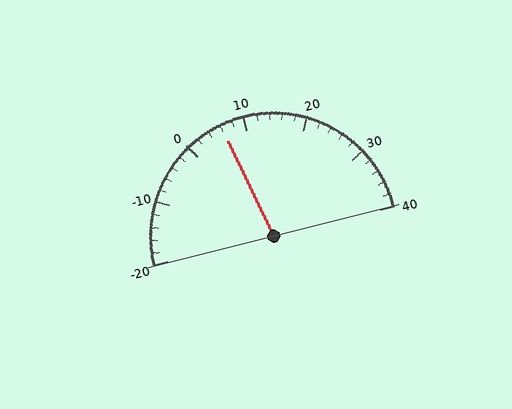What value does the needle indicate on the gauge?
The needle indicates approximately 6.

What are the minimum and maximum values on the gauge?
The gauge ranges from -20 to 40.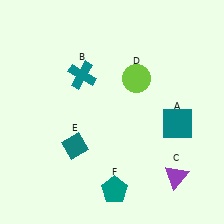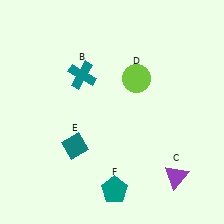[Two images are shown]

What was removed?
The teal square (A) was removed in Image 2.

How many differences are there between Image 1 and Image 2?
There is 1 difference between the two images.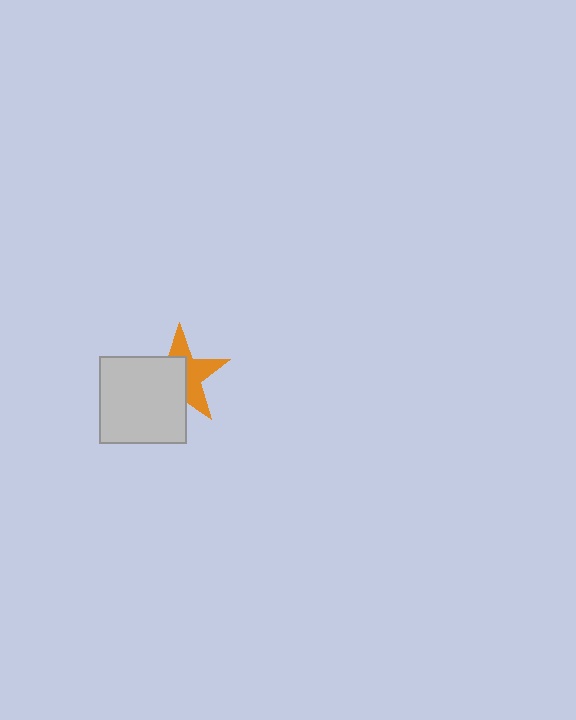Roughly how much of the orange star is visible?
About half of it is visible (roughly 46%).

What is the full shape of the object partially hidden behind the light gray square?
The partially hidden object is an orange star.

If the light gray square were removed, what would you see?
You would see the complete orange star.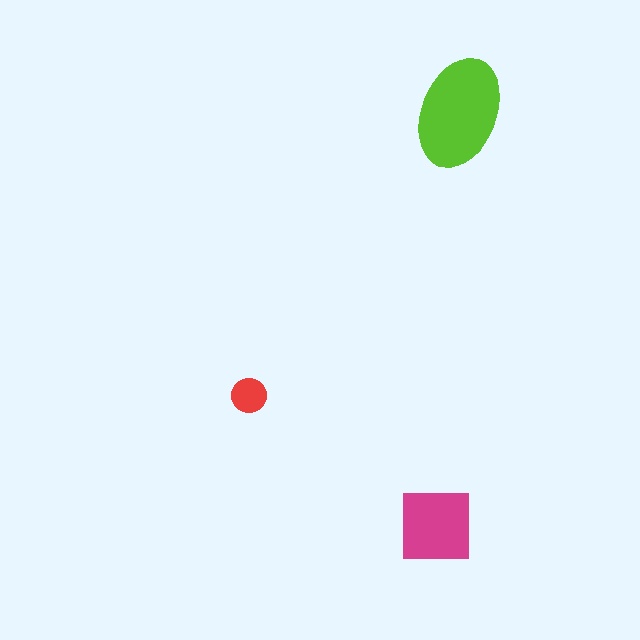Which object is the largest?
The lime ellipse.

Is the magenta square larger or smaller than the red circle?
Larger.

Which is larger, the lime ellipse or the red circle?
The lime ellipse.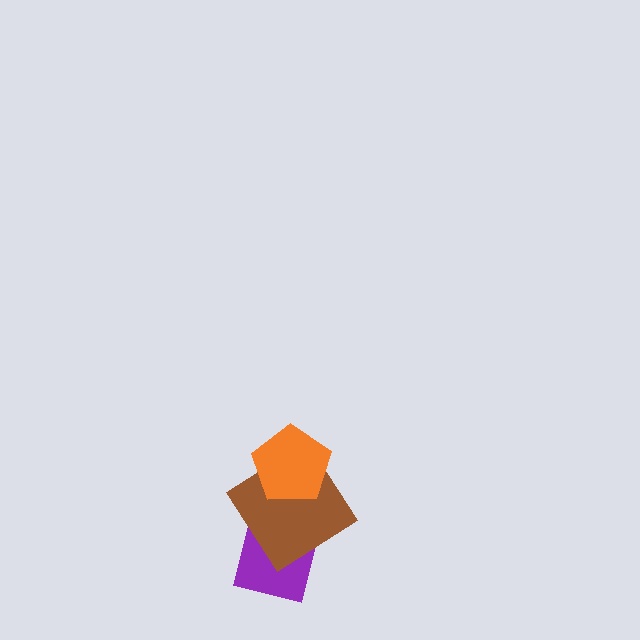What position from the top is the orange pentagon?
The orange pentagon is 1st from the top.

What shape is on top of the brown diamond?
The orange pentagon is on top of the brown diamond.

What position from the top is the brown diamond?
The brown diamond is 2nd from the top.